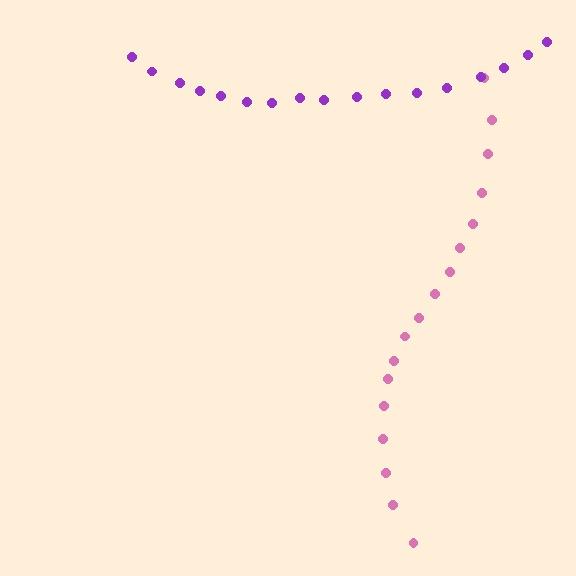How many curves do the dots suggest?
There are 2 distinct paths.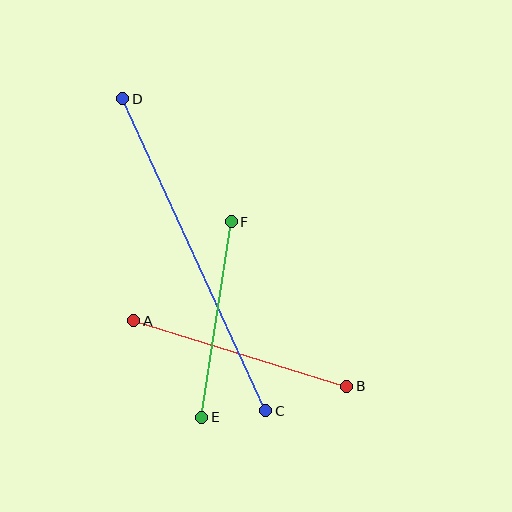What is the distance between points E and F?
The distance is approximately 198 pixels.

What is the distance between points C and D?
The distance is approximately 343 pixels.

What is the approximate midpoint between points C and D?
The midpoint is at approximately (194, 255) pixels.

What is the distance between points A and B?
The distance is approximately 223 pixels.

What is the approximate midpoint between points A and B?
The midpoint is at approximately (240, 353) pixels.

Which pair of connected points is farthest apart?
Points C and D are farthest apart.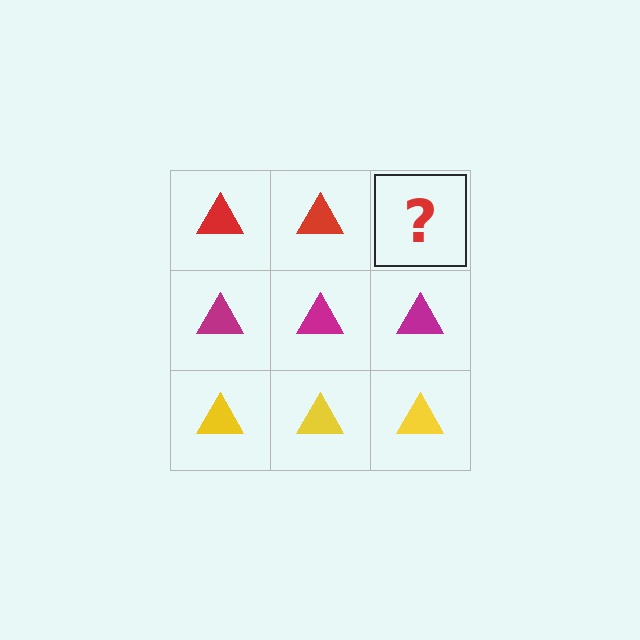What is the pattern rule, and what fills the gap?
The rule is that each row has a consistent color. The gap should be filled with a red triangle.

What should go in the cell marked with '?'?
The missing cell should contain a red triangle.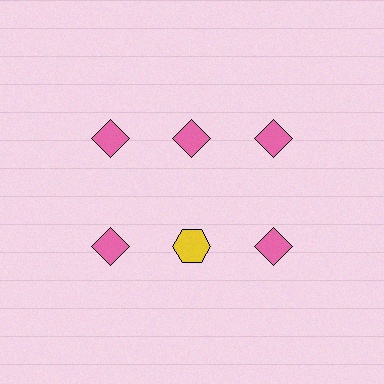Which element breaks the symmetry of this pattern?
The yellow hexagon in the second row, second from left column breaks the symmetry. All other shapes are pink diamonds.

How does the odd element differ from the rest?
It differs in both color (yellow instead of pink) and shape (hexagon instead of diamond).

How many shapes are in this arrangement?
There are 6 shapes arranged in a grid pattern.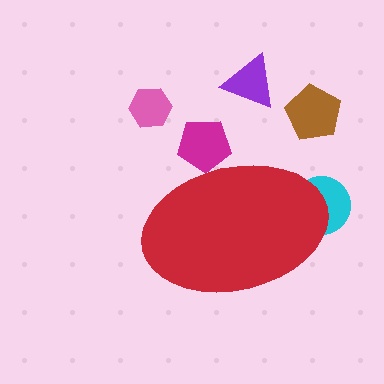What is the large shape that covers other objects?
A red ellipse.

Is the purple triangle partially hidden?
No, the purple triangle is fully visible.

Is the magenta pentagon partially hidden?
Yes, the magenta pentagon is partially hidden behind the red ellipse.